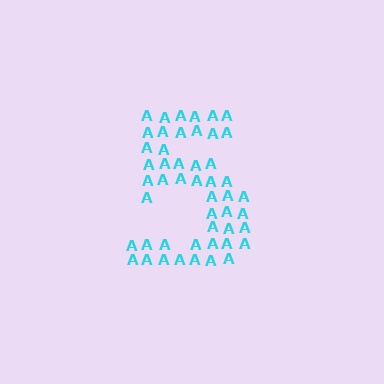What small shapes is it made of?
It is made of small letter A's.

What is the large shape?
The large shape is the digit 5.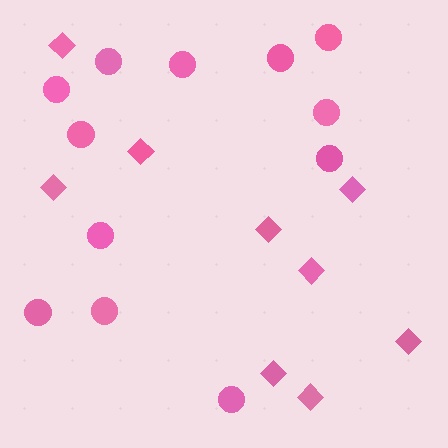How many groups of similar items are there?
There are 2 groups: one group of circles (12) and one group of diamonds (9).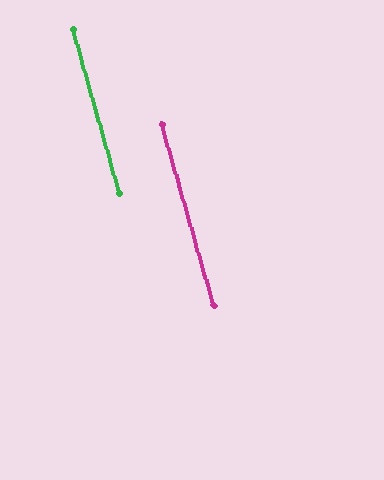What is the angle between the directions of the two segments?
Approximately 0 degrees.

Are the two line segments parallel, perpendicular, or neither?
Parallel — their directions differ by only 0.1°.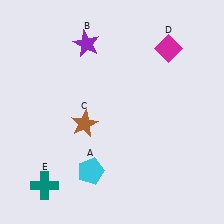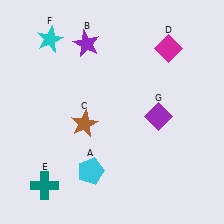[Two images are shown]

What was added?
A cyan star (F), a purple diamond (G) were added in Image 2.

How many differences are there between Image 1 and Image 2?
There are 2 differences between the two images.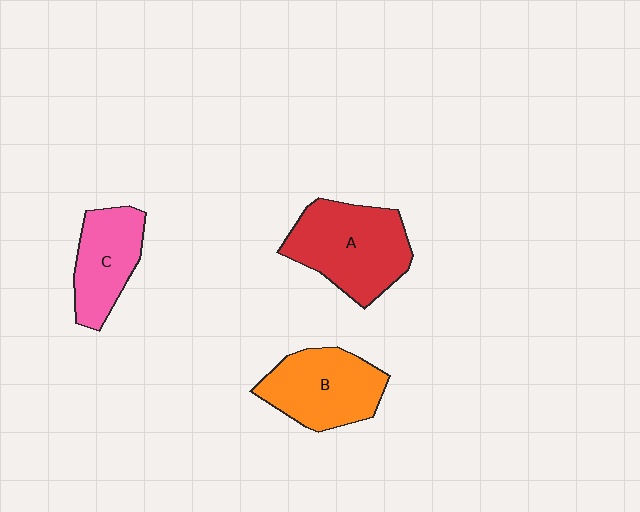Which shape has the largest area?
Shape A (red).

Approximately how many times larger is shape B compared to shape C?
Approximately 1.2 times.